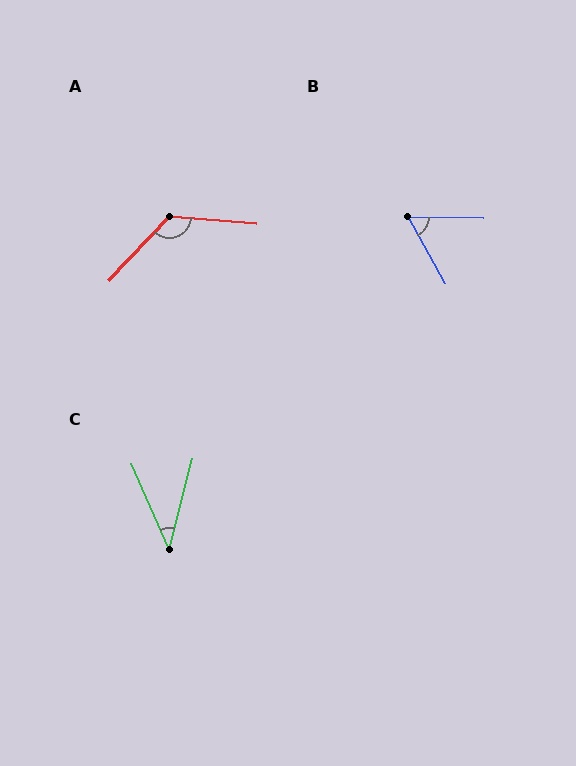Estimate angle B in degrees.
Approximately 60 degrees.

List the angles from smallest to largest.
C (38°), B (60°), A (129°).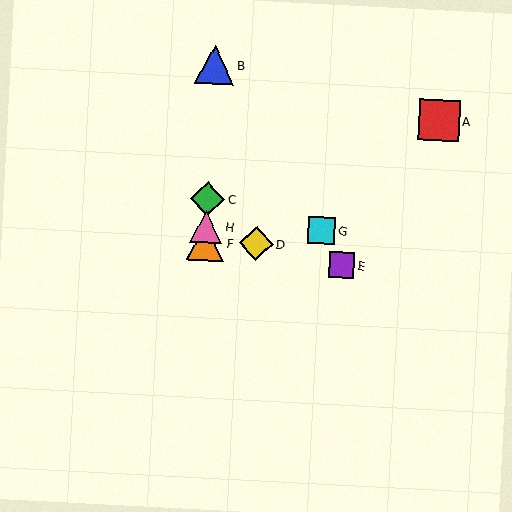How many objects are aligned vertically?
4 objects (B, C, F, H) are aligned vertically.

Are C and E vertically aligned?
No, C is at x≈208 and E is at x≈342.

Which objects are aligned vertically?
Objects B, C, F, H are aligned vertically.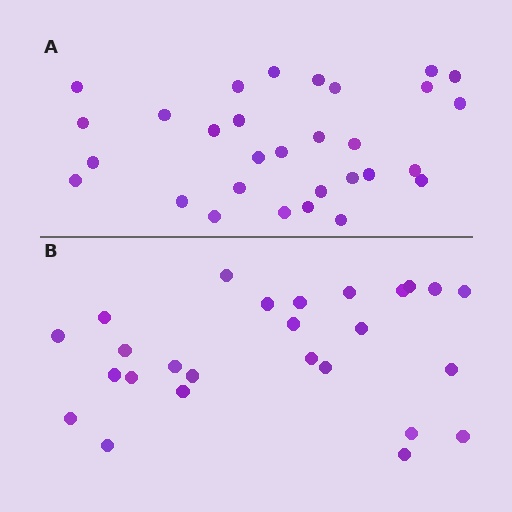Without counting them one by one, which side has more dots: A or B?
Region A (the top region) has more dots.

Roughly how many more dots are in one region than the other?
Region A has about 4 more dots than region B.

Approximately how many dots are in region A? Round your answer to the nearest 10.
About 30 dots.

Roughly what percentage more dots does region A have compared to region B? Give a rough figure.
About 15% more.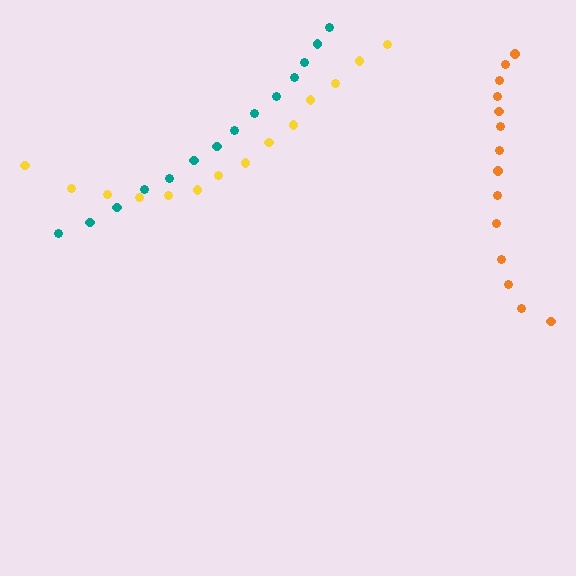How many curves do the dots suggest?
There are 3 distinct paths.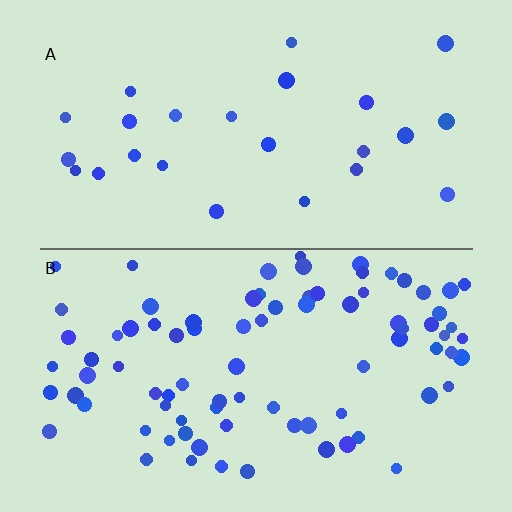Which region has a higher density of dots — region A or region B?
B (the bottom).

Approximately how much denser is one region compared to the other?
Approximately 3.4× — region B over region A.